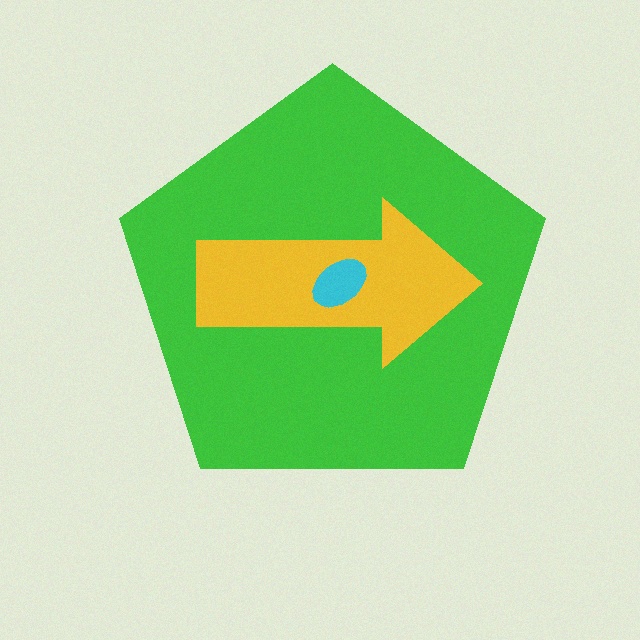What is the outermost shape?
The green pentagon.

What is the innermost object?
The cyan ellipse.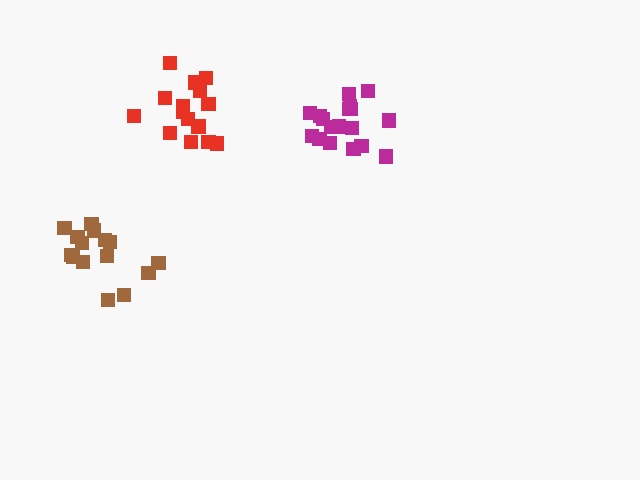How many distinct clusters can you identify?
There are 3 distinct clusters.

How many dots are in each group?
Group 1: 18 dots, Group 2: 16 dots, Group 3: 15 dots (49 total).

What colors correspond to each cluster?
The clusters are colored: magenta, red, brown.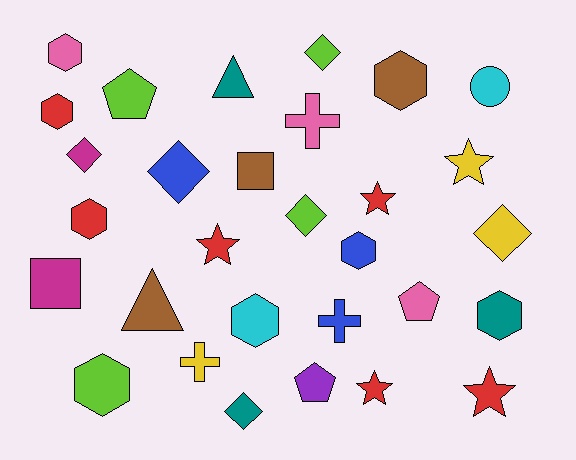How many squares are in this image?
There are 2 squares.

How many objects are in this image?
There are 30 objects.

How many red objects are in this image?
There are 6 red objects.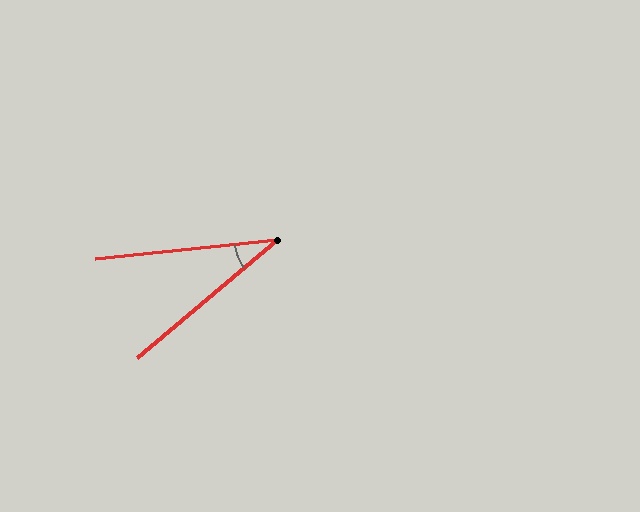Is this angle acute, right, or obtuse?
It is acute.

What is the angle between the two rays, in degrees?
Approximately 34 degrees.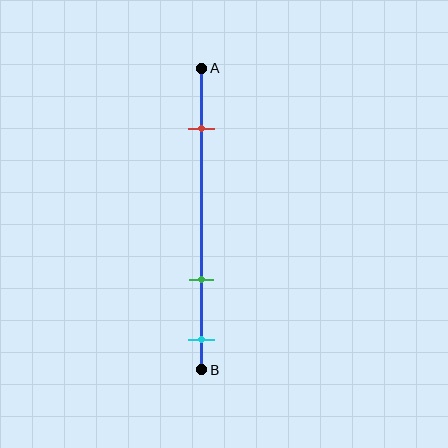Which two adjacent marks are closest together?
The green and cyan marks are the closest adjacent pair.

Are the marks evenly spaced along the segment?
No, the marks are not evenly spaced.